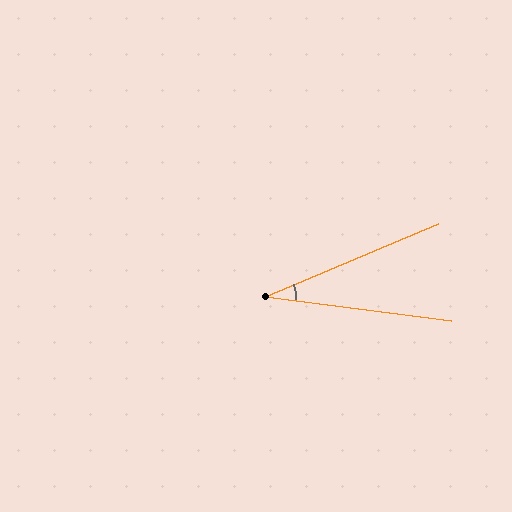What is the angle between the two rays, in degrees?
Approximately 30 degrees.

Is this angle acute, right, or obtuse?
It is acute.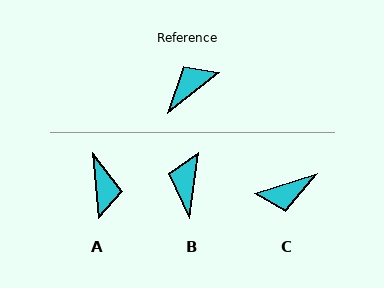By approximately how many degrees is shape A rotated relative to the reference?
Approximately 123 degrees clockwise.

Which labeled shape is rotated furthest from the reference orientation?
C, about 159 degrees away.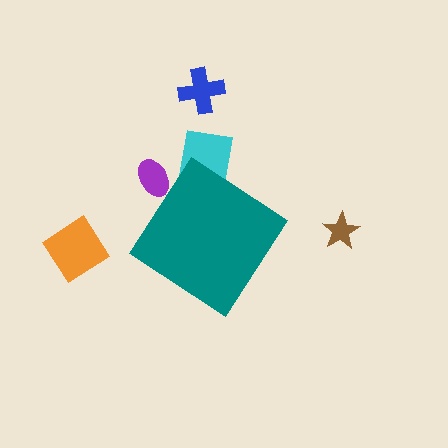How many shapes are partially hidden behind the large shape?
2 shapes are partially hidden.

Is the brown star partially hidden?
No, the brown star is fully visible.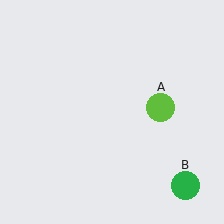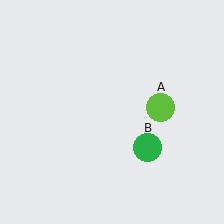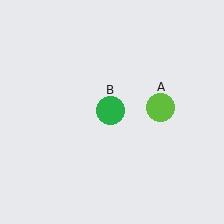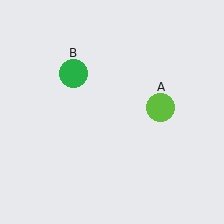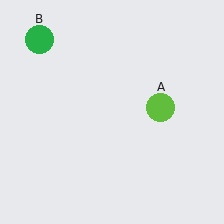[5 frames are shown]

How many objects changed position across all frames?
1 object changed position: green circle (object B).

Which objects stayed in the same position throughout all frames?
Lime circle (object A) remained stationary.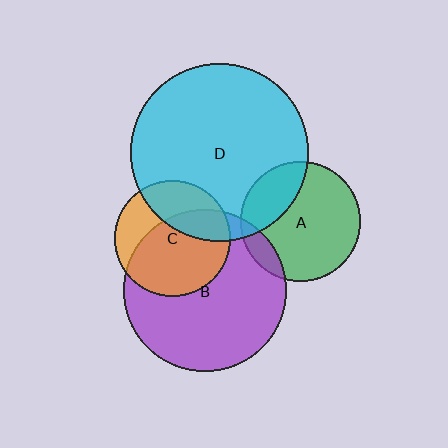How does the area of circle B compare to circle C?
Approximately 2.0 times.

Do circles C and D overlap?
Yes.